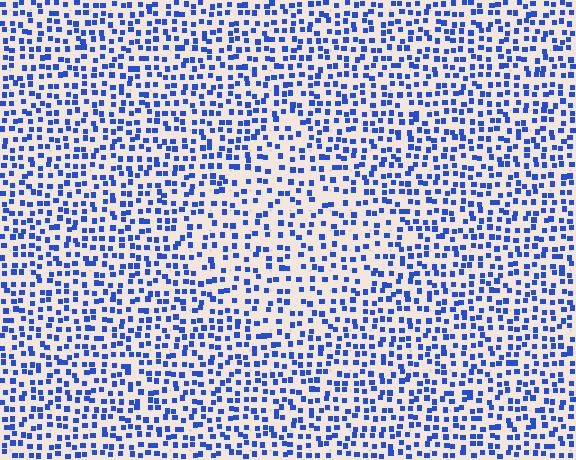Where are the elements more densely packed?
The elements are more densely packed outside the diamond boundary.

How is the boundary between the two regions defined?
The boundary is defined by a change in element density (approximately 1.5x ratio). All elements are the same color, size, and shape.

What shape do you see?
I see a diamond.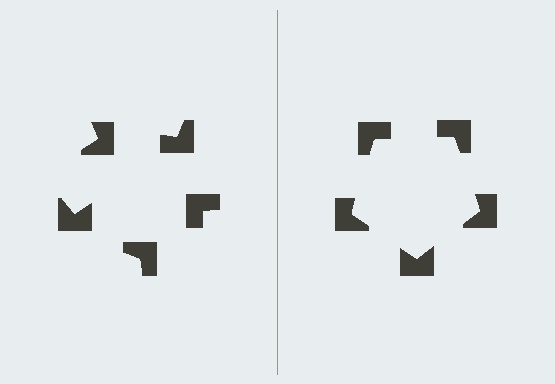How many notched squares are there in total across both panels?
10 — 5 on each side.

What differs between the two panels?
The notched squares are positioned identically on both sides; only the wedge orientations differ. On the right they align to a pentagon; on the left they are misaligned.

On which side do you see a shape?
An illusory pentagon appears on the right side. On the left side the wedge cuts are rotated, so no coherent shape forms.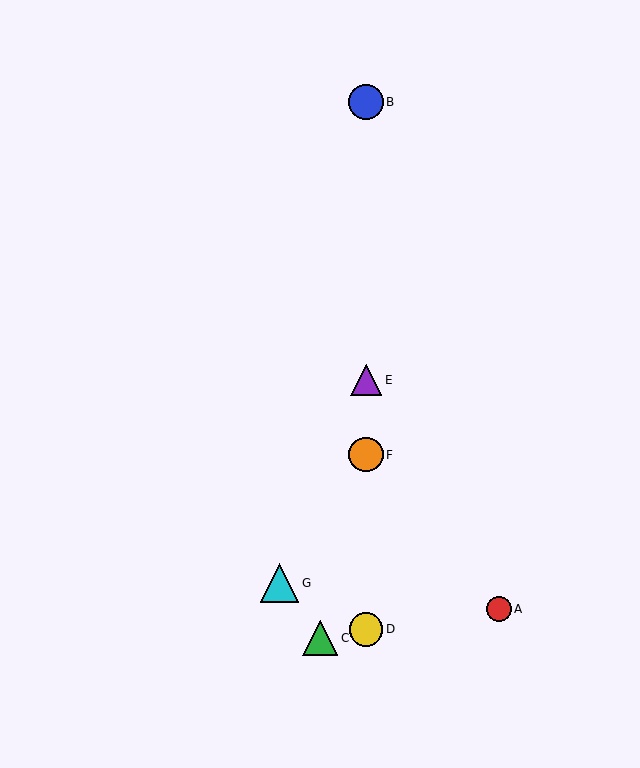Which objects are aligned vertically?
Objects B, D, E, F are aligned vertically.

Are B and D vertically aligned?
Yes, both are at x≈366.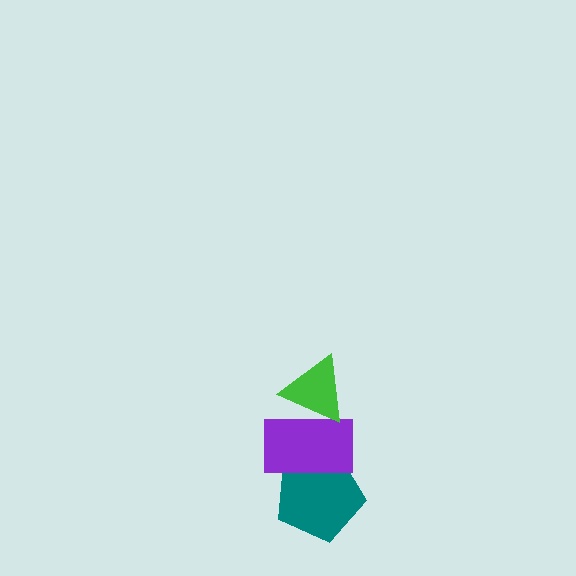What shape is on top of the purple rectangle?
The green triangle is on top of the purple rectangle.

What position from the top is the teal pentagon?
The teal pentagon is 3rd from the top.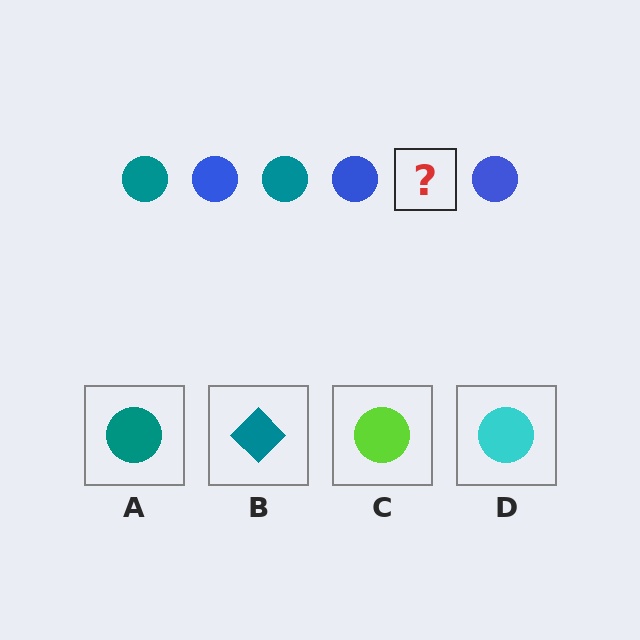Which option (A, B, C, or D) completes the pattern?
A.